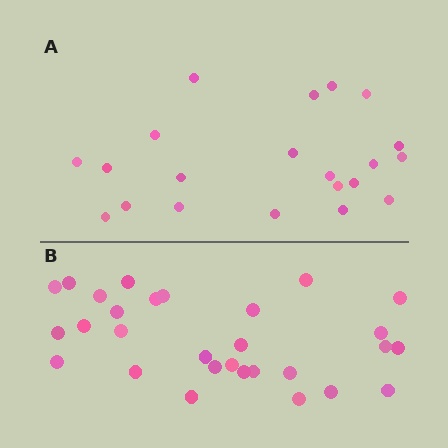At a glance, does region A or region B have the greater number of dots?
Region B (the bottom region) has more dots.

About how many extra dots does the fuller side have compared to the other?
Region B has roughly 8 or so more dots than region A.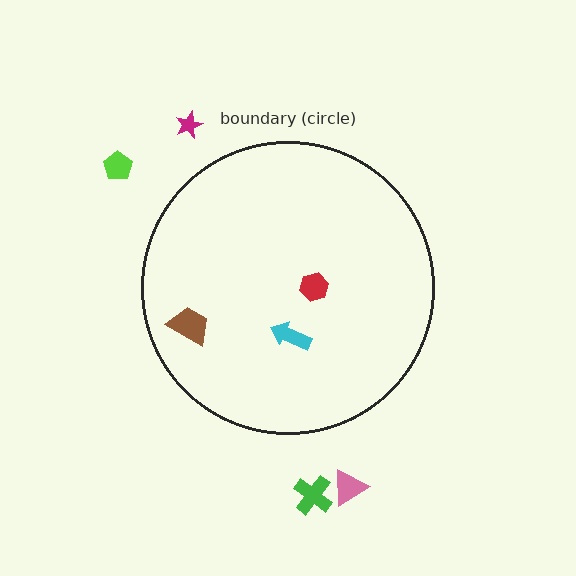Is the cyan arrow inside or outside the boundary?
Inside.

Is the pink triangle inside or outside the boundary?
Outside.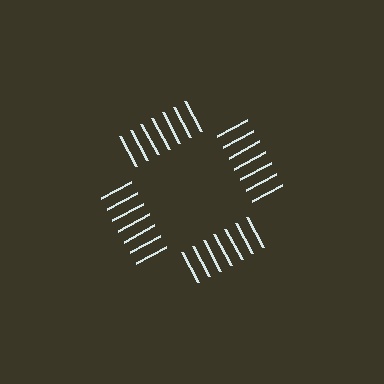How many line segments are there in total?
28 — 7 along each of the 4 edges.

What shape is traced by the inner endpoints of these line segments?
An illusory square — the line segments terminate on its edges but no continuous stroke is drawn.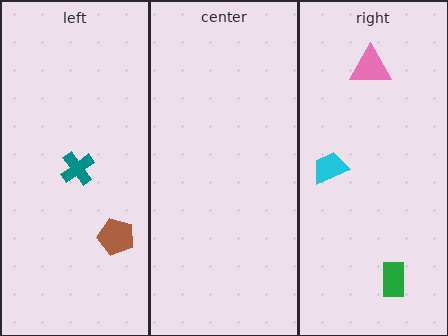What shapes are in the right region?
The green rectangle, the cyan trapezoid, the pink triangle.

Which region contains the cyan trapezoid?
The right region.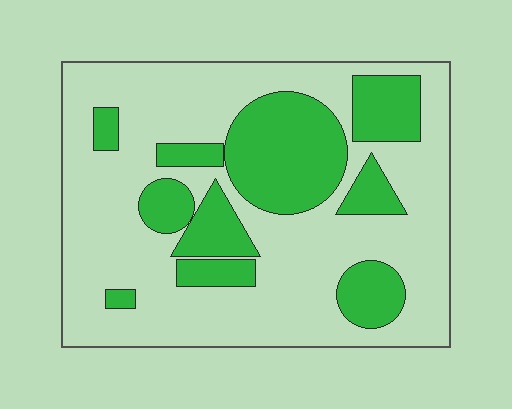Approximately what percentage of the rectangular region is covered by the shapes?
Approximately 30%.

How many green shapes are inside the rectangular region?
10.